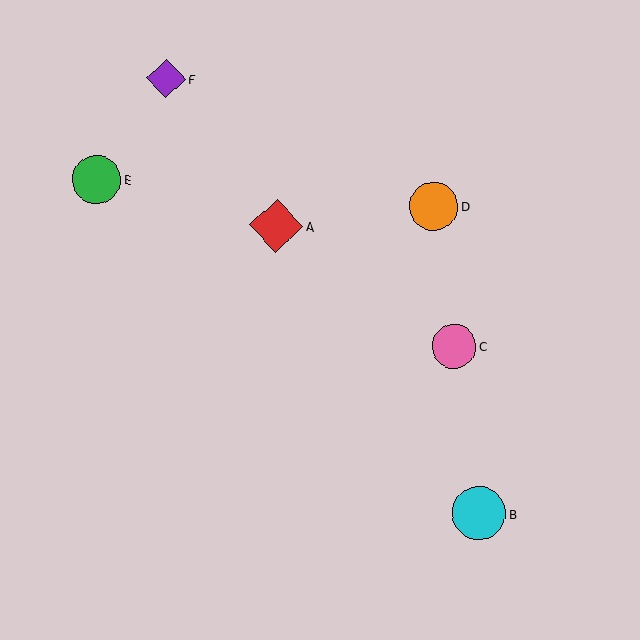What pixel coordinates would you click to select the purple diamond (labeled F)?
Click at (166, 79) to select the purple diamond F.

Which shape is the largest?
The cyan circle (labeled B) is the largest.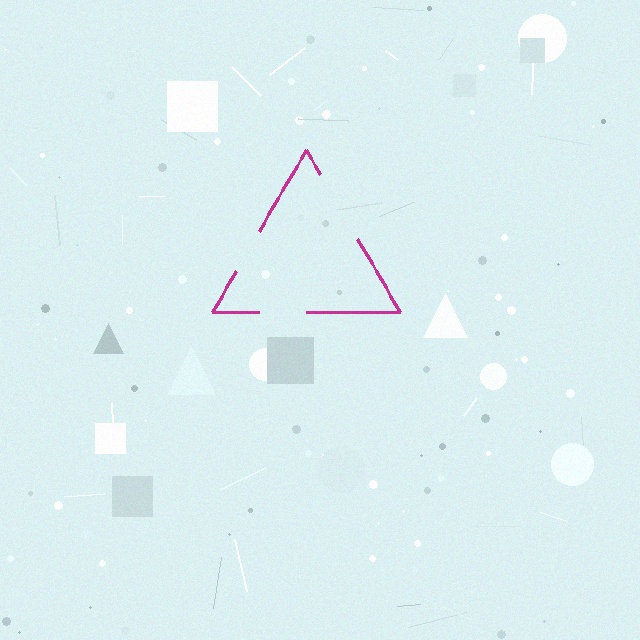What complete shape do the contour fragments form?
The contour fragments form a triangle.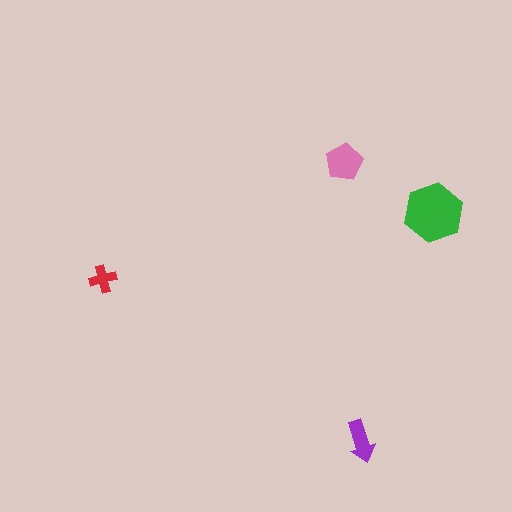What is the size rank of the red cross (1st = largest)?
4th.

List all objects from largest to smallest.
The green hexagon, the pink pentagon, the purple arrow, the red cross.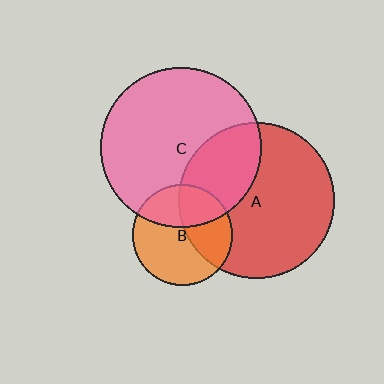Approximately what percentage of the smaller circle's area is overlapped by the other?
Approximately 40%.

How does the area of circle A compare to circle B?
Approximately 2.4 times.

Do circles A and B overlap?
Yes.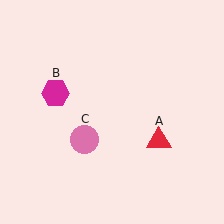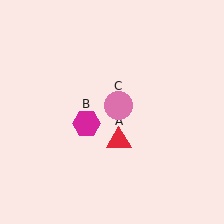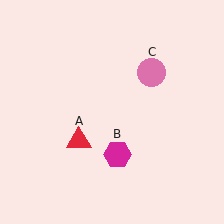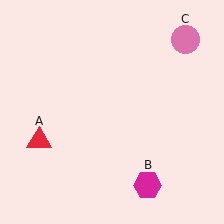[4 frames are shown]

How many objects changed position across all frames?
3 objects changed position: red triangle (object A), magenta hexagon (object B), pink circle (object C).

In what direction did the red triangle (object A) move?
The red triangle (object A) moved left.